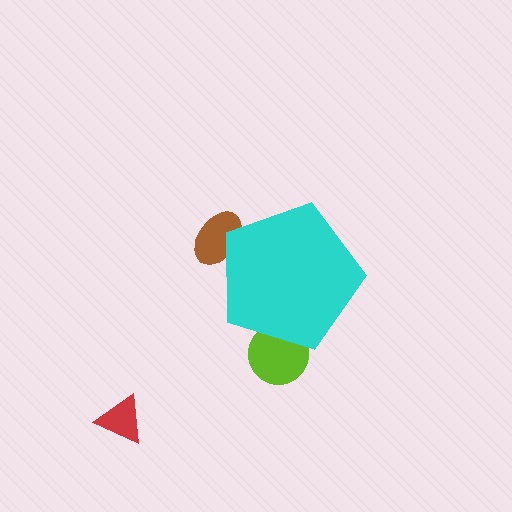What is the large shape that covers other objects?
A cyan pentagon.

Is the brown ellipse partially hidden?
Yes, the brown ellipse is partially hidden behind the cyan pentagon.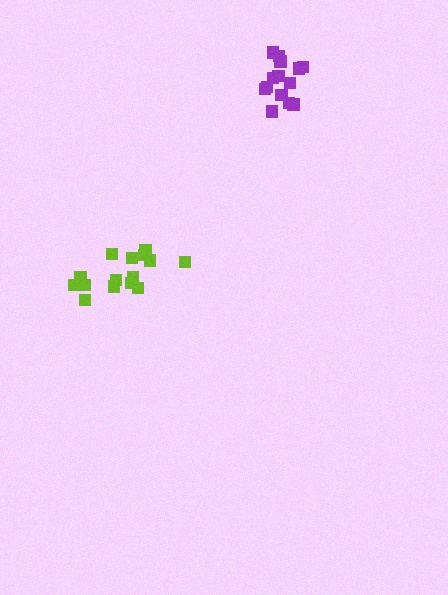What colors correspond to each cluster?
The clusters are colored: purple, lime.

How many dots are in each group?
Group 1: 14 dots, Group 2: 16 dots (30 total).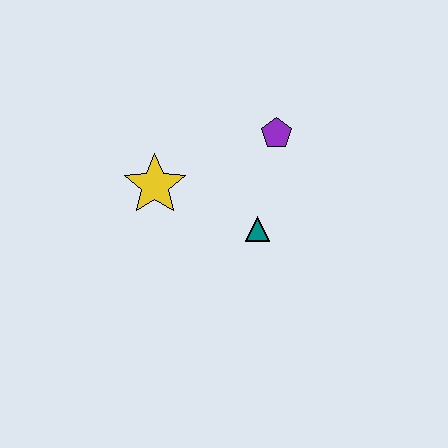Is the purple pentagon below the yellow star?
No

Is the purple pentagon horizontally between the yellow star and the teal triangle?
No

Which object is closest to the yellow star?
The teal triangle is closest to the yellow star.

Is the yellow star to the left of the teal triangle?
Yes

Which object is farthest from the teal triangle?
The yellow star is farthest from the teal triangle.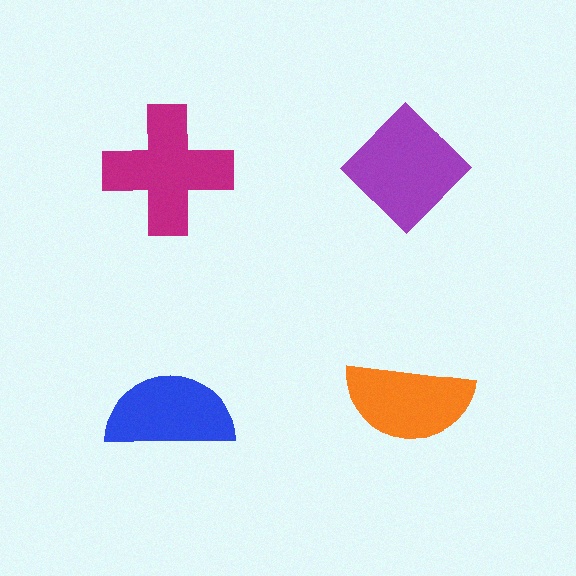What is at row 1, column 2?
A purple diamond.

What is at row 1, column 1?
A magenta cross.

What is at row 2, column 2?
An orange semicircle.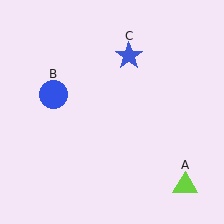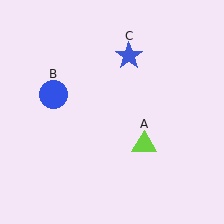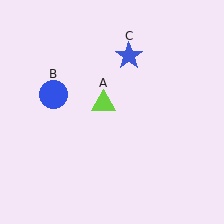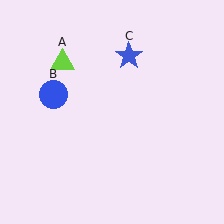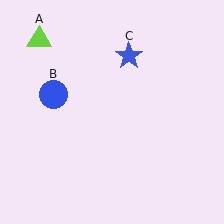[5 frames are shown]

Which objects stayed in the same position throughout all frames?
Blue circle (object B) and blue star (object C) remained stationary.